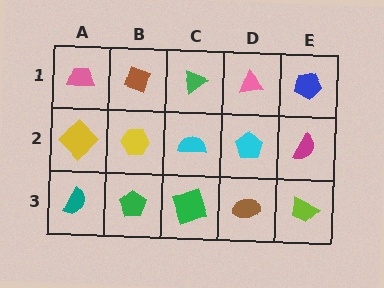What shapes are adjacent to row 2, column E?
A blue pentagon (row 1, column E), a lime trapezoid (row 3, column E), a cyan pentagon (row 2, column D).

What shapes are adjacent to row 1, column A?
A yellow diamond (row 2, column A), a brown diamond (row 1, column B).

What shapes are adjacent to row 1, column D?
A cyan pentagon (row 2, column D), a green triangle (row 1, column C), a blue pentagon (row 1, column E).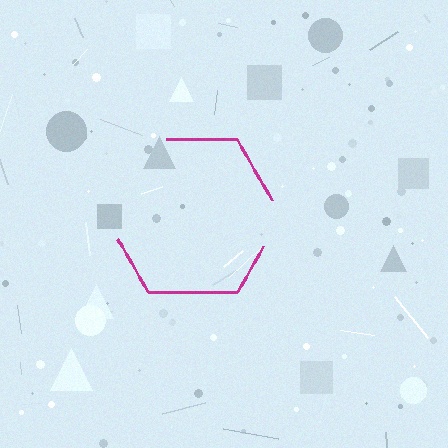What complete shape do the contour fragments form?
The contour fragments form a hexagon.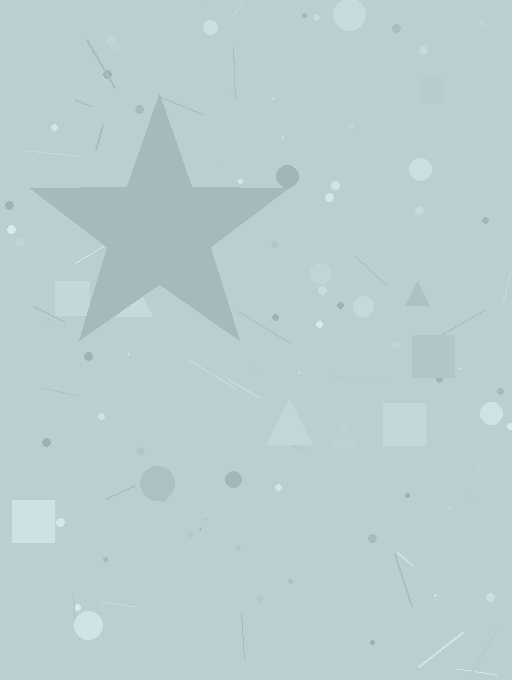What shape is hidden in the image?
A star is hidden in the image.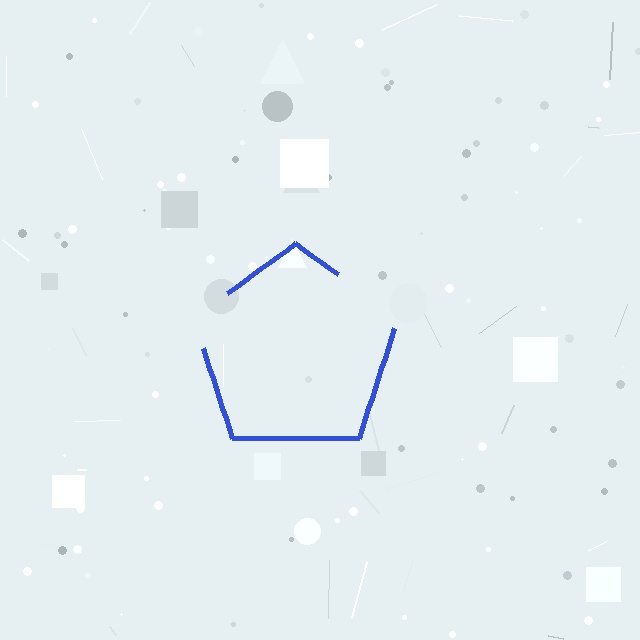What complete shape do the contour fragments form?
The contour fragments form a pentagon.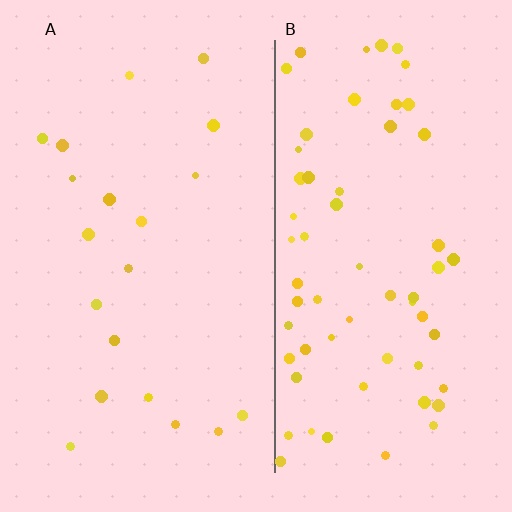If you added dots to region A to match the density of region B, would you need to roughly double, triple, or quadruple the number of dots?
Approximately triple.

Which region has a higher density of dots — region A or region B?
B (the right).